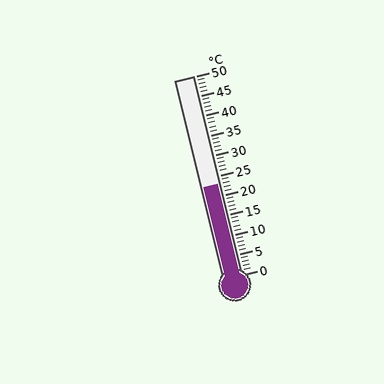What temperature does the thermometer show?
The thermometer shows approximately 23°C.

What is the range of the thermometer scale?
The thermometer scale ranges from 0°C to 50°C.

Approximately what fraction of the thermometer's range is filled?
The thermometer is filled to approximately 45% of its range.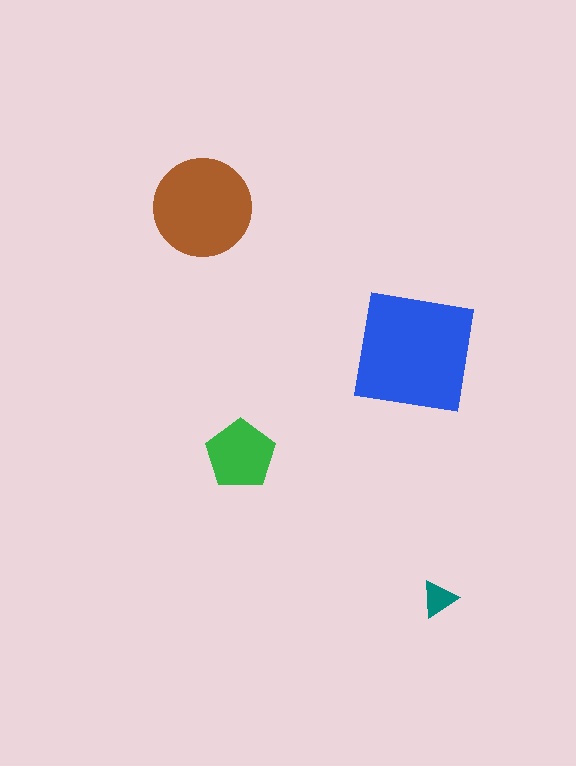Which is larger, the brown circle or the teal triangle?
The brown circle.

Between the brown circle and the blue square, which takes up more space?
The blue square.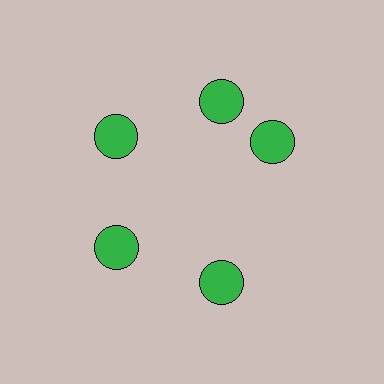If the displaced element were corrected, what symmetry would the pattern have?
It would have 5-fold rotational symmetry — the pattern would map onto itself every 72 degrees.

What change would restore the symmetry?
The symmetry would be restored by rotating it back into even spacing with its neighbors so that all 5 circles sit at equal angles and equal distance from the center.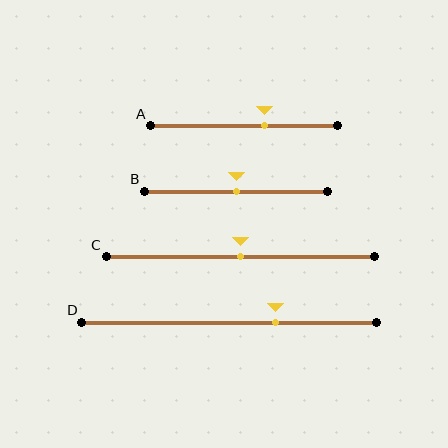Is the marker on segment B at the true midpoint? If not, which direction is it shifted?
Yes, the marker on segment B is at the true midpoint.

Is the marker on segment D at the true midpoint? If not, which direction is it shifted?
No, the marker on segment D is shifted to the right by about 16% of the segment length.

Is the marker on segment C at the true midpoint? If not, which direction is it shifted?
Yes, the marker on segment C is at the true midpoint.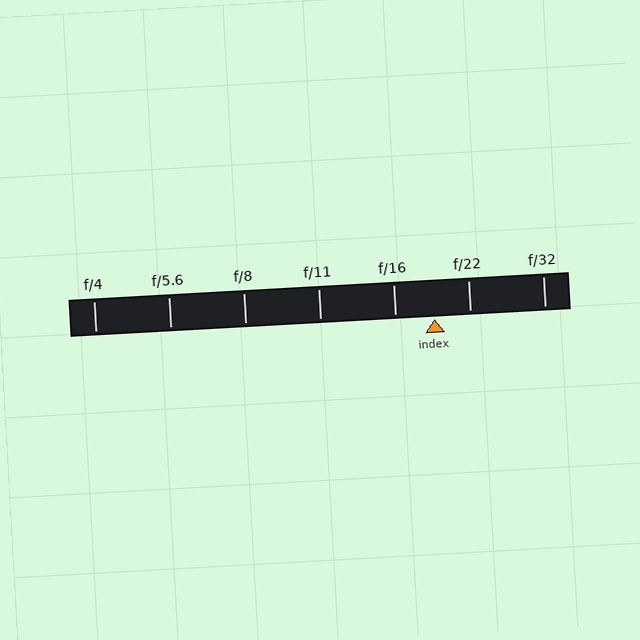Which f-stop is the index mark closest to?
The index mark is closest to f/22.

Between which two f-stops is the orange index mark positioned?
The index mark is between f/16 and f/22.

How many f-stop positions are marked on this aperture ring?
There are 7 f-stop positions marked.